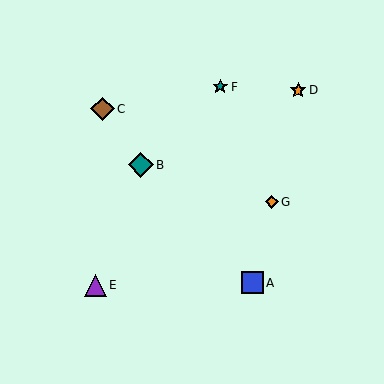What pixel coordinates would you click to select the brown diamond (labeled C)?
Click at (102, 109) to select the brown diamond C.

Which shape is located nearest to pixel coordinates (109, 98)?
The brown diamond (labeled C) at (102, 109) is nearest to that location.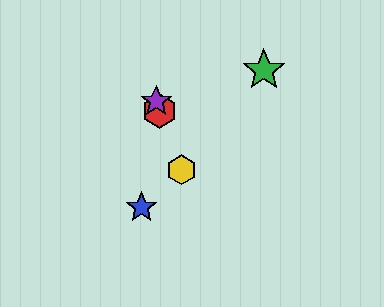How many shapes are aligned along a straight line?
3 shapes (the red hexagon, the yellow hexagon, the purple star) are aligned along a straight line.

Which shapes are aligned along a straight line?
The red hexagon, the yellow hexagon, the purple star are aligned along a straight line.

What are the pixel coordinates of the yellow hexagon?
The yellow hexagon is at (182, 170).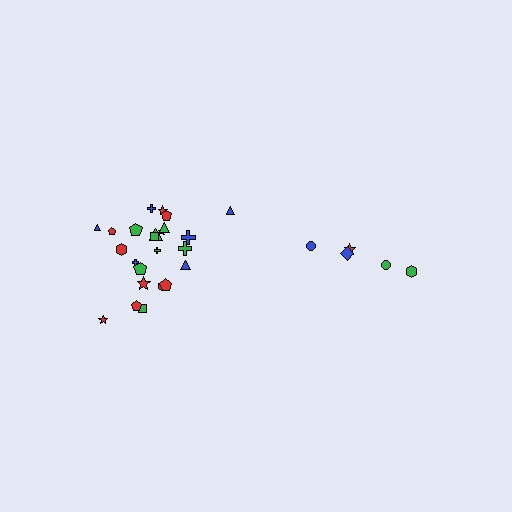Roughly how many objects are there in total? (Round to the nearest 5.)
Roughly 30 objects in total.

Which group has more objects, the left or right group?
The left group.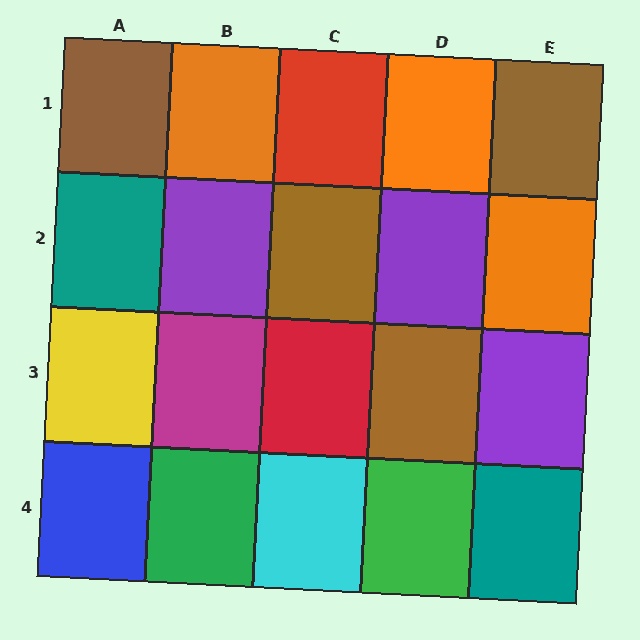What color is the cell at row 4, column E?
Teal.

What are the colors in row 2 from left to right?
Teal, purple, brown, purple, orange.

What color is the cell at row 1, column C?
Red.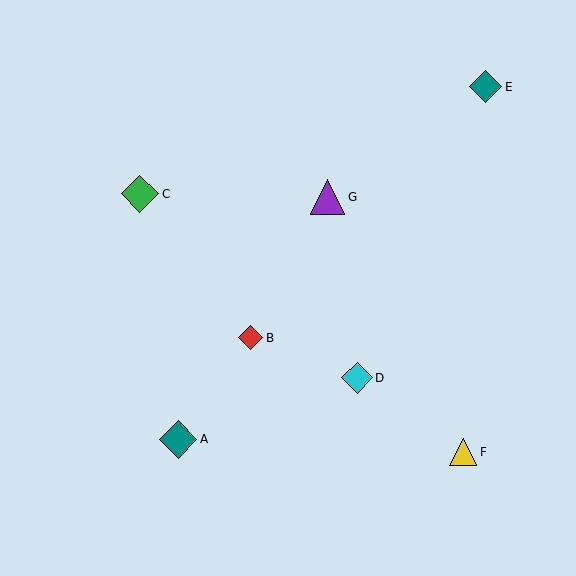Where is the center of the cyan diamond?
The center of the cyan diamond is at (357, 378).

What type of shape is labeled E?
Shape E is a teal diamond.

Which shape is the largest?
The teal diamond (labeled A) is the largest.